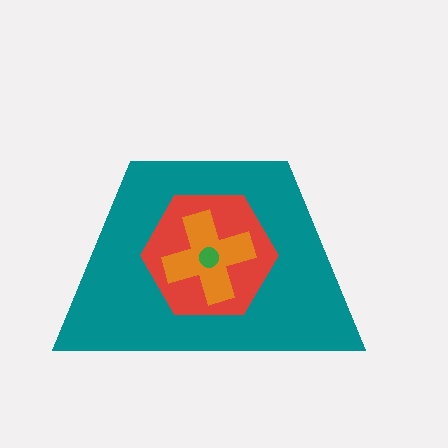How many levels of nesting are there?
4.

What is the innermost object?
The green circle.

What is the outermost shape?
The teal trapezoid.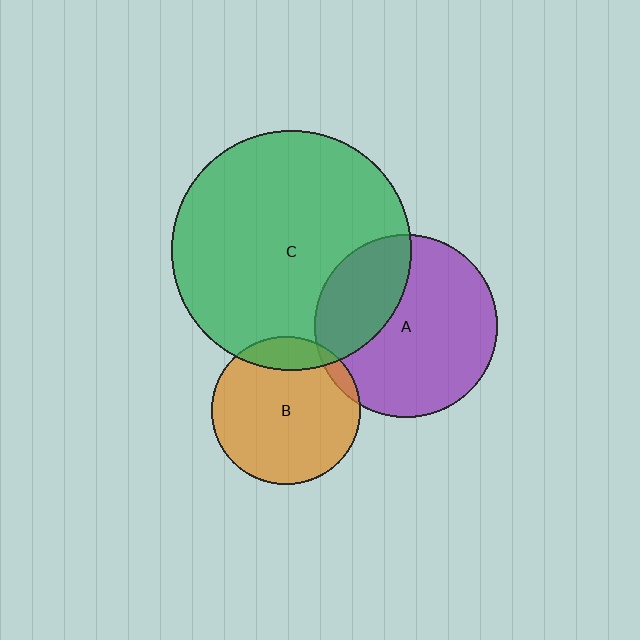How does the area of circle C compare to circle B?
Approximately 2.6 times.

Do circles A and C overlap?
Yes.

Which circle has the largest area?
Circle C (green).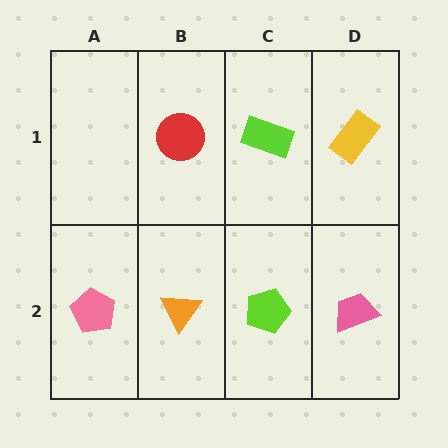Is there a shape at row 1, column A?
No, that cell is empty.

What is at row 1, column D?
A yellow rectangle.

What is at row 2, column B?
An orange triangle.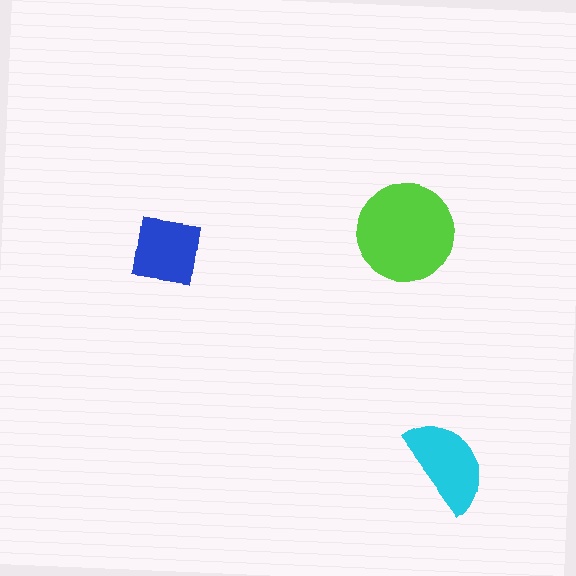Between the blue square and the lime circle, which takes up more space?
The lime circle.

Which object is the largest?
The lime circle.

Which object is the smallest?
The blue square.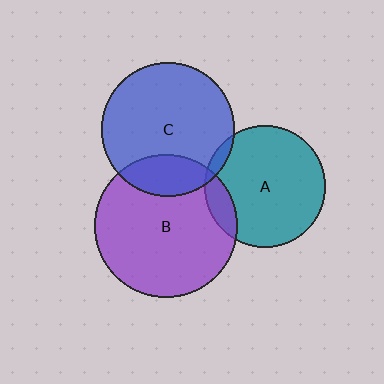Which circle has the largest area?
Circle B (purple).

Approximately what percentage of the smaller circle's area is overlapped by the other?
Approximately 5%.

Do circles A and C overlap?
Yes.